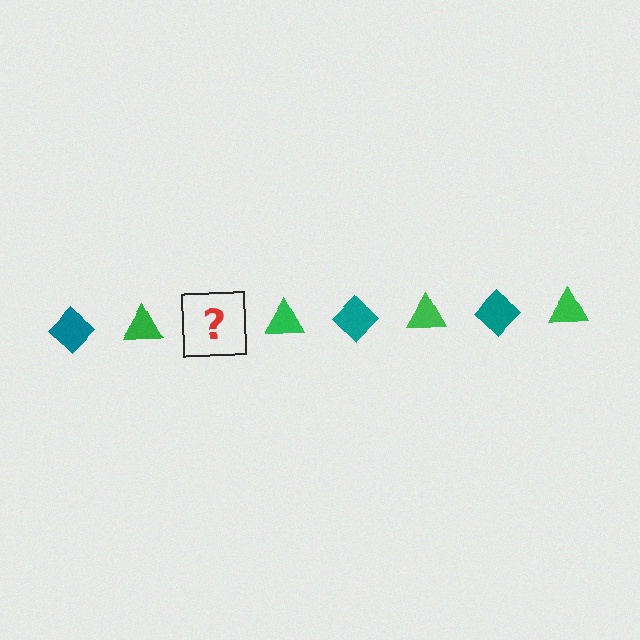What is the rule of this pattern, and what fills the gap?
The rule is that the pattern alternates between teal diamond and green triangle. The gap should be filled with a teal diamond.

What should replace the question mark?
The question mark should be replaced with a teal diamond.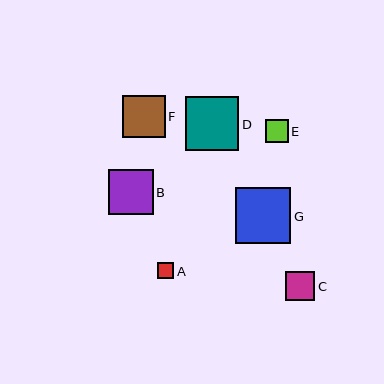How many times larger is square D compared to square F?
Square D is approximately 1.3 times the size of square F.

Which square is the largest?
Square G is the largest with a size of approximately 55 pixels.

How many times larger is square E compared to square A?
Square E is approximately 1.4 times the size of square A.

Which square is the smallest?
Square A is the smallest with a size of approximately 16 pixels.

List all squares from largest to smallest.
From largest to smallest: G, D, B, F, C, E, A.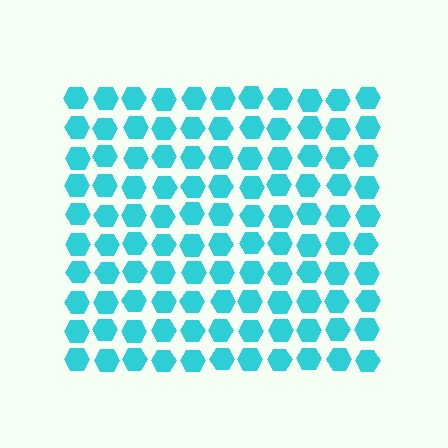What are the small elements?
The small elements are hexagons.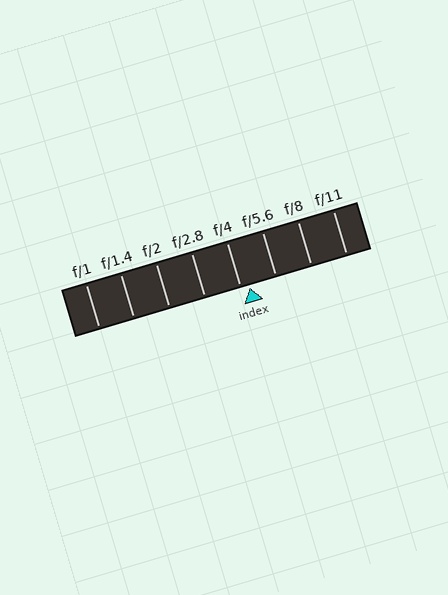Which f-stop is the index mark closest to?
The index mark is closest to f/4.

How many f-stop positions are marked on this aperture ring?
There are 8 f-stop positions marked.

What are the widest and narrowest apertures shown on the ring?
The widest aperture shown is f/1 and the narrowest is f/11.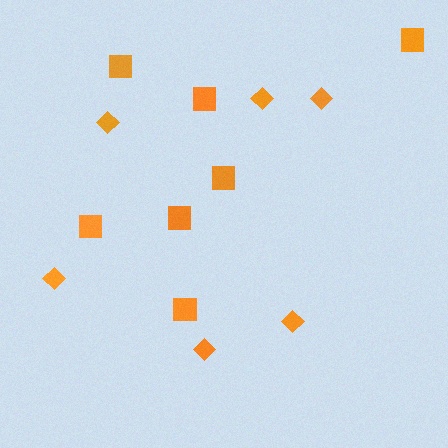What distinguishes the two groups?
There are 2 groups: one group of diamonds (6) and one group of squares (7).